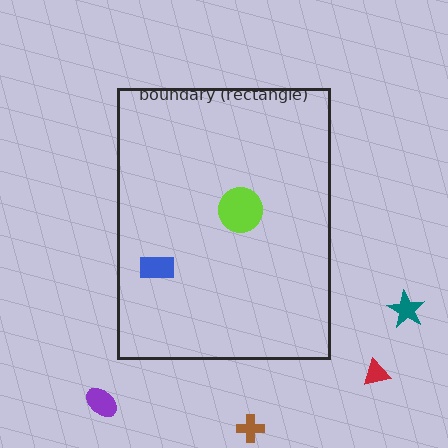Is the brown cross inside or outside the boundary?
Outside.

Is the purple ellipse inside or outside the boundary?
Outside.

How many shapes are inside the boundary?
2 inside, 4 outside.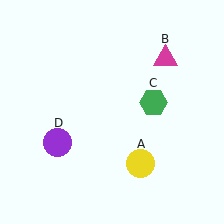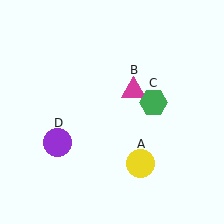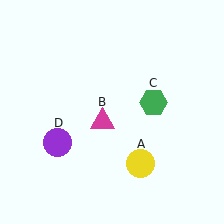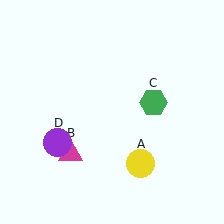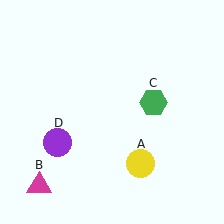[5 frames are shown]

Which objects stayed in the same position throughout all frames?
Yellow circle (object A) and green hexagon (object C) and purple circle (object D) remained stationary.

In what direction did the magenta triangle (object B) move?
The magenta triangle (object B) moved down and to the left.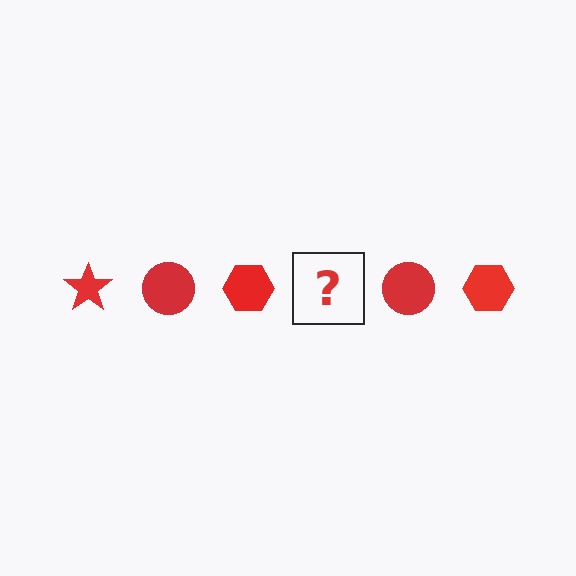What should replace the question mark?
The question mark should be replaced with a red star.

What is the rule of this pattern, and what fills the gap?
The rule is that the pattern cycles through star, circle, hexagon shapes in red. The gap should be filled with a red star.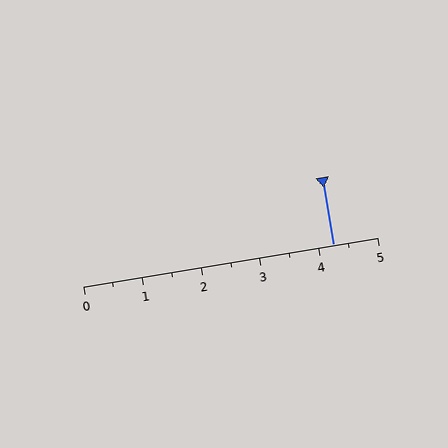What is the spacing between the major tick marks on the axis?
The major ticks are spaced 1 apart.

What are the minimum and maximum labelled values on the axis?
The axis runs from 0 to 5.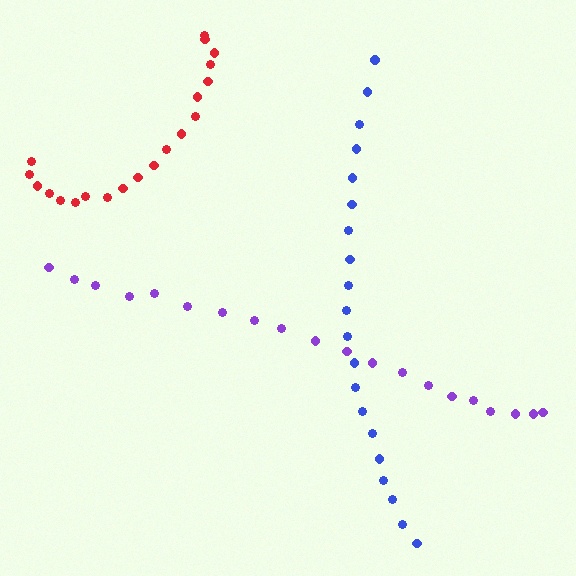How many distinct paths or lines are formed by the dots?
There are 3 distinct paths.